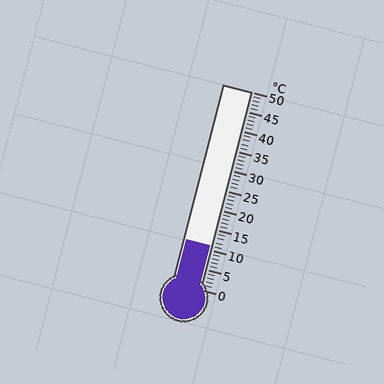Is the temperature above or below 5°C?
The temperature is above 5°C.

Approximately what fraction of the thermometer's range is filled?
The thermometer is filled to approximately 20% of its range.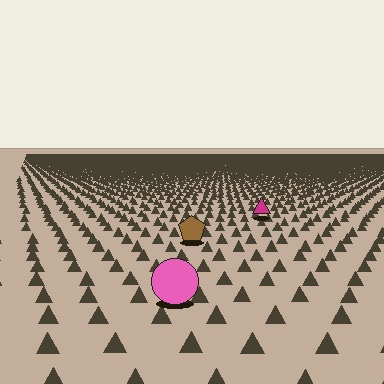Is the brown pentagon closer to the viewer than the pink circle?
No. The pink circle is closer — you can tell from the texture gradient: the ground texture is coarser near it.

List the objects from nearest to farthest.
From nearest to farthest: the pink circle, the brown pentagon, the magenta triangle.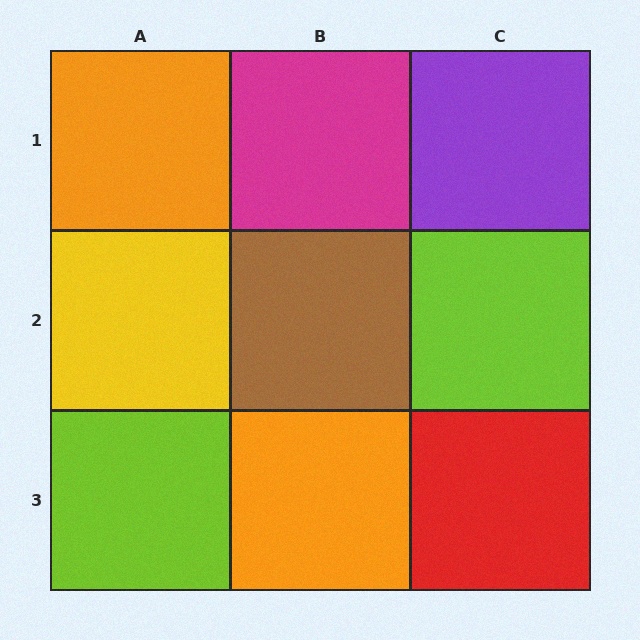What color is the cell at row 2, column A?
Yellow.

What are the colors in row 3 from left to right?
Lime, orange, red.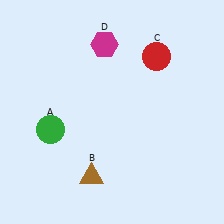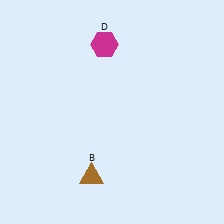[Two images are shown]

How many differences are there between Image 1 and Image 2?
There are 2 differences between the two images.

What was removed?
The red circle (C), the green circle (A) were removed in Image 2.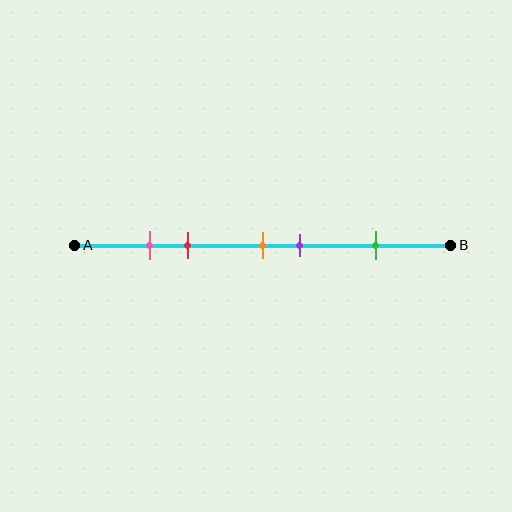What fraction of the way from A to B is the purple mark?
The purple mark is approximately 60% (0.6) of the way from A to B.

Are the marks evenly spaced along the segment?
No, the marks are not evenly spaced.